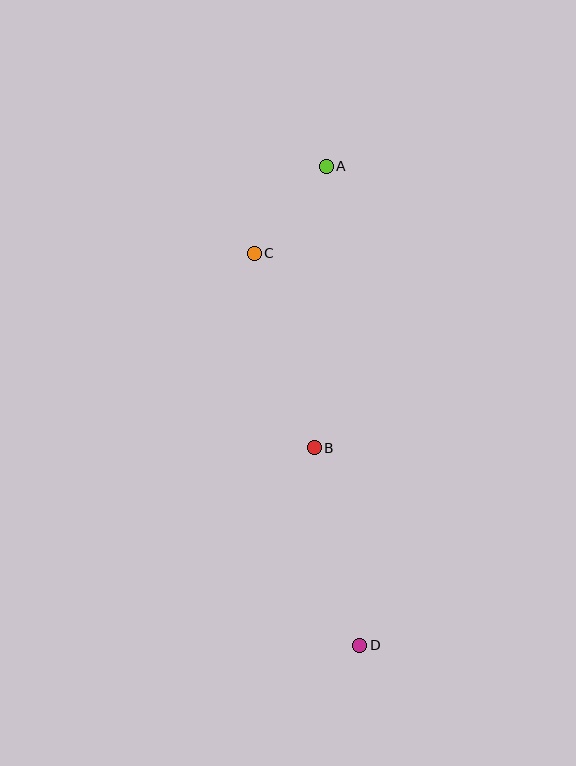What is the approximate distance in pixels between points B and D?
The distance between B and D is approximately 202 pixels.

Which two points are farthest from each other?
Points A and D are farthest from each other.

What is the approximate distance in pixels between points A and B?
The distance between A and B is approximately 282 pixels.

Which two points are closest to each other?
Points A and C are closest to each other.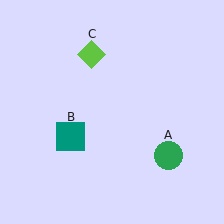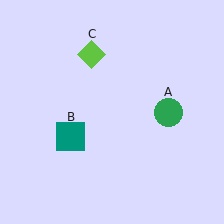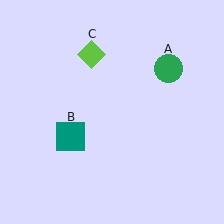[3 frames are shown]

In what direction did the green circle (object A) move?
The green circle (object A) moved up.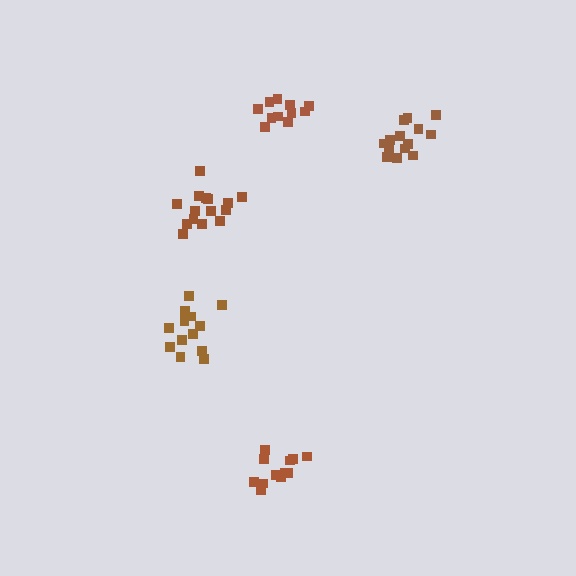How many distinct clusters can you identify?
There are 5 distinct clusters.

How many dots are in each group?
Group 1: 13 dots, Group 2: 12 dots, Group 3: 11 dots, Group 4: 15 dots, Group 5: 14 dots (65 total).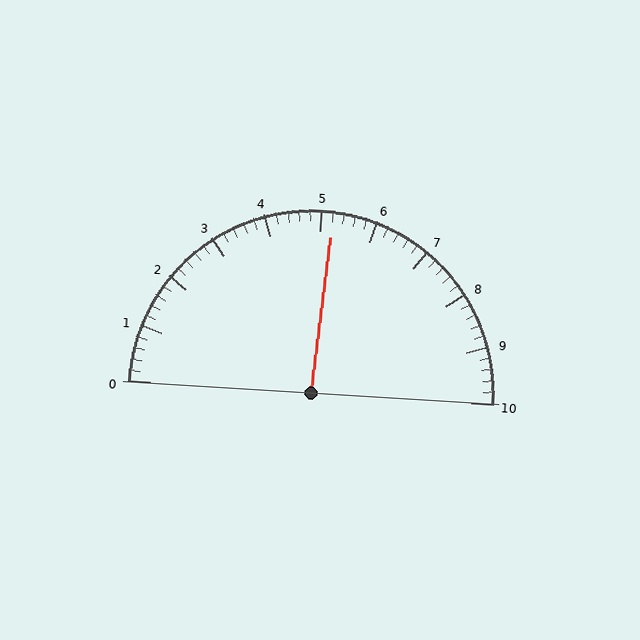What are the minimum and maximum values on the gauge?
The gauge ranges from 0 to 10.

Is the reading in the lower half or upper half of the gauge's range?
The reading is in the upper half of the range (0 to 10).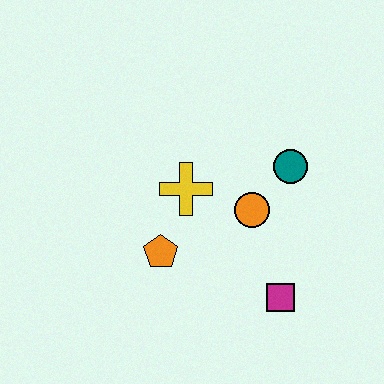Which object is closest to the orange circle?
The teal circle is closest to the orange circle.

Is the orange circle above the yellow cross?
No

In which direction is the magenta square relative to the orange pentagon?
The magenta square is to the right of the orange pentagon.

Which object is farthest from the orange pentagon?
The teal circle is farthest from the orange pentagon.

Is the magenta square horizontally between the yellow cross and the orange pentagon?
No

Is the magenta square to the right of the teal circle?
No